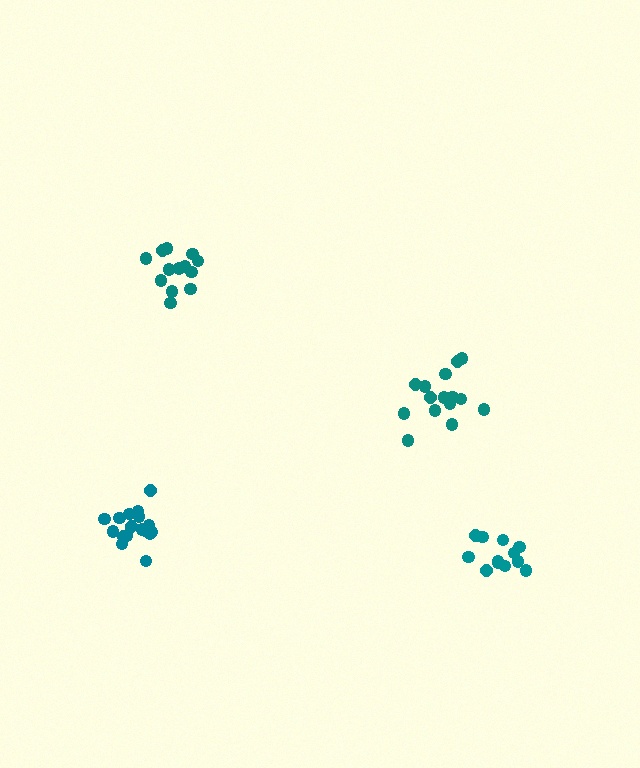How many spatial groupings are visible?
There are 4 spatial groupings.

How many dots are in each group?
Group 1: 12 dots, Group 2: 17 dots, Group 3: 15 dots, Group 4: 13 dots (57 total).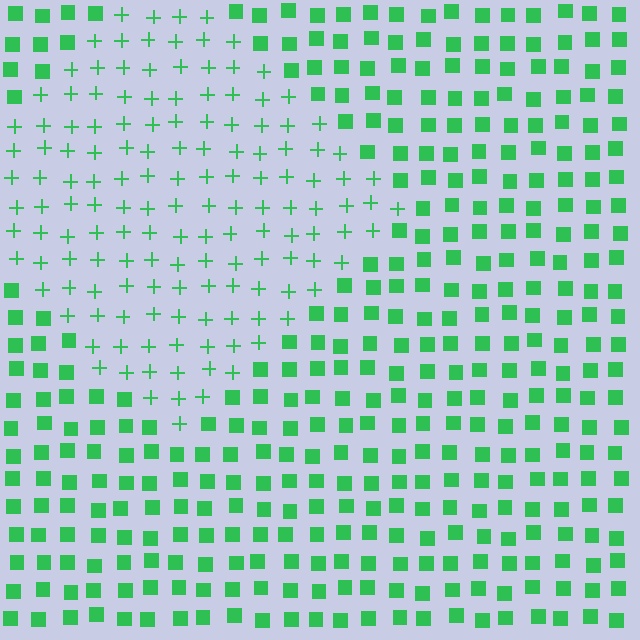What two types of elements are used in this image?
The image uses plus signs inside the diamond region and squares outside it.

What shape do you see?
I see a diamond.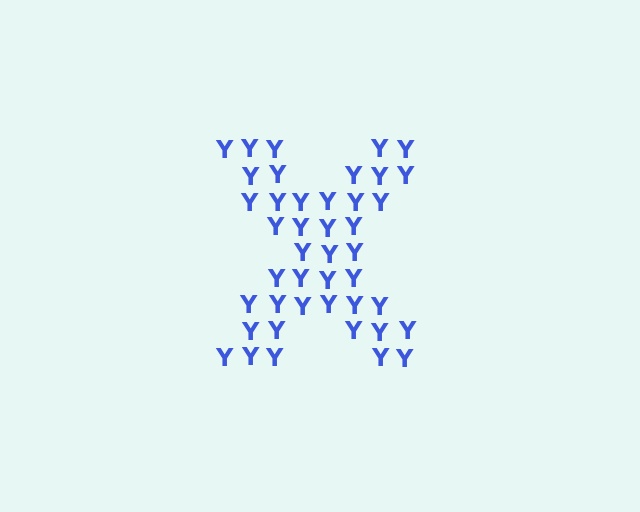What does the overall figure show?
The overall figure shows the letter X.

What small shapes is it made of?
It is made of small letter Y's.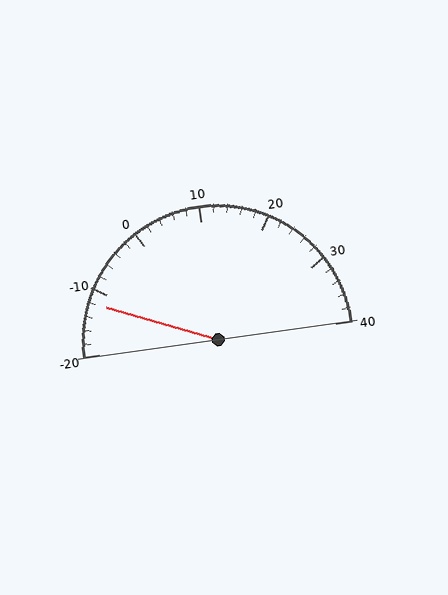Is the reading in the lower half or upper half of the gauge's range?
The reading is in the lower half of the range (-20 to 40).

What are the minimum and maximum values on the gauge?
The gauge ranges from -20 to 40.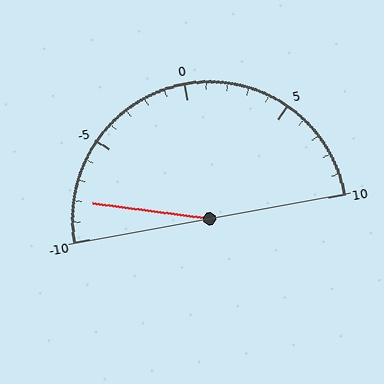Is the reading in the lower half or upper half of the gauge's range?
The reading is in the lower half of the range (-10 to 10).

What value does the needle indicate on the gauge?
The needle indicates approximately -8.